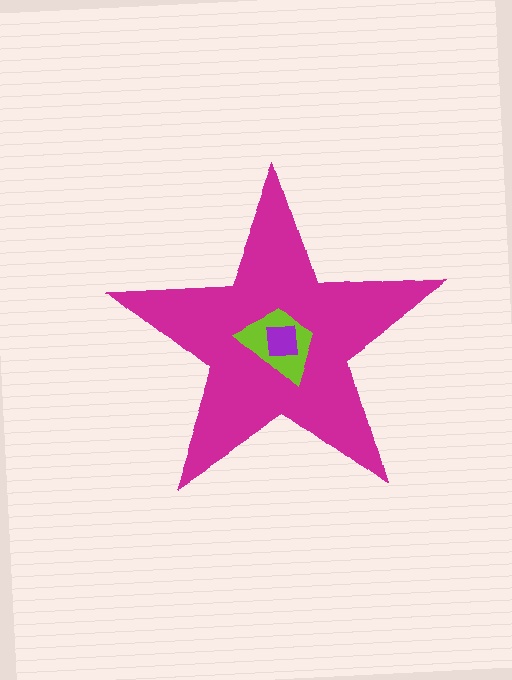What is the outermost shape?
The magenta star.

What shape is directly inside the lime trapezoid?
The purple square.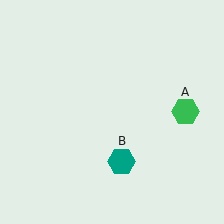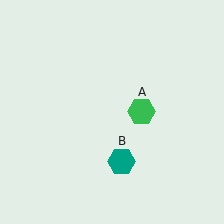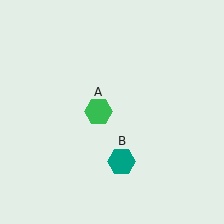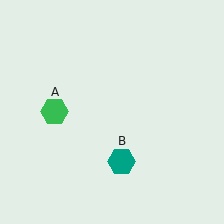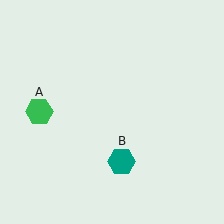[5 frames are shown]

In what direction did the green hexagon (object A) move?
The green hexagon (object A) moved left.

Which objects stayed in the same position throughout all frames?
Teal hexagon (object B) remained stationary.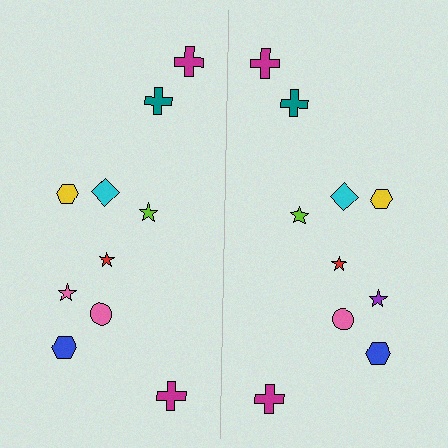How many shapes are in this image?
There are 20 shapes in this image.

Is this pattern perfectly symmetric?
No, the pattern is not perfectly symmetric. The purple star on the right side breaks the symmetry — its mirror counterpart is pink.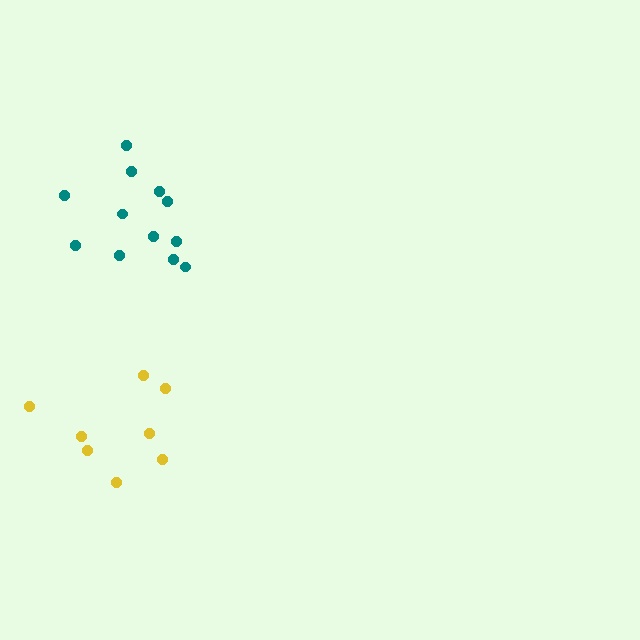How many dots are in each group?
Group 1: 8 dots, Group 2: 12 dots (20 total).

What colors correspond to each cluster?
The clusters are colored: yellow, teal.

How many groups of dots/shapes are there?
There are 2 groups.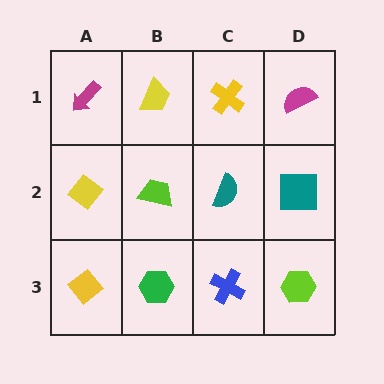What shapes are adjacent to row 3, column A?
A yellow diamond (row 2, column A), a green hexagon (row 3, column B).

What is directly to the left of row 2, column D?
A teal semicircle.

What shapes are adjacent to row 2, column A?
A magenta arrow (row 1, column A), a yellow diamond (row 3, column A), a lime trapezoid (row 2, column B).